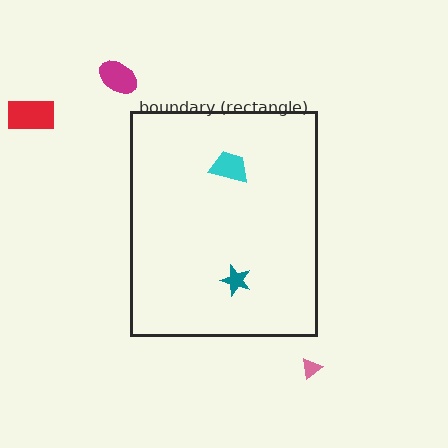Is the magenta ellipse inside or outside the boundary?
Outside.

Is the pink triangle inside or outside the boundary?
Outside.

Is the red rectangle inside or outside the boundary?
Outside.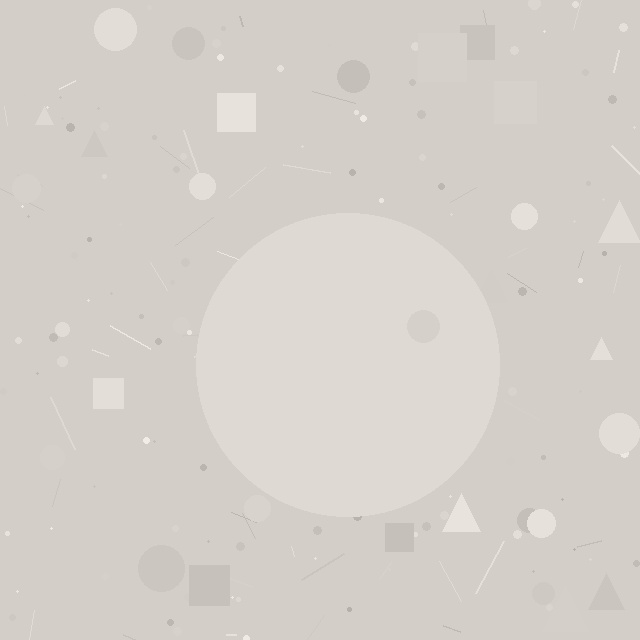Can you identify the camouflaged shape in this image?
The camouflaged shape is a circle.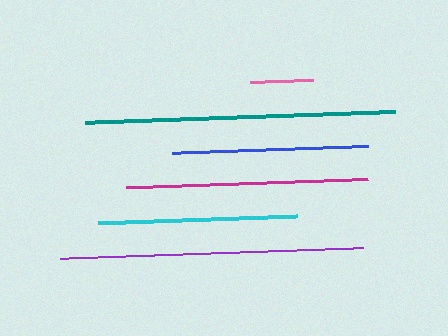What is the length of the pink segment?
The pink segment is approximately 63 pixels long.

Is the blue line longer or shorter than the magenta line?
The magenta line is longer than the blue line.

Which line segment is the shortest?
The pink line is the shortest at approximately 63 pixels.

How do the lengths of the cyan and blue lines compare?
The cyan and blue lines are approximately the same length.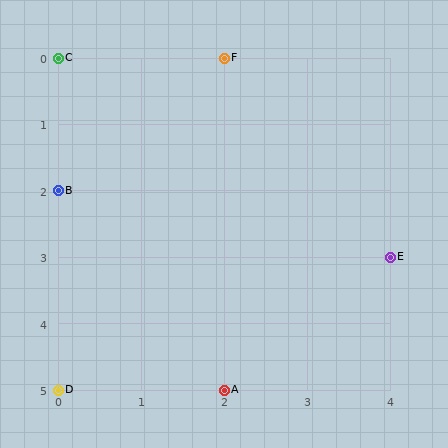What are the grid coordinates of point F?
Point F is at grid coordinates (2, 0).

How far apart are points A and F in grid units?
Points A and F are 5 rows apart.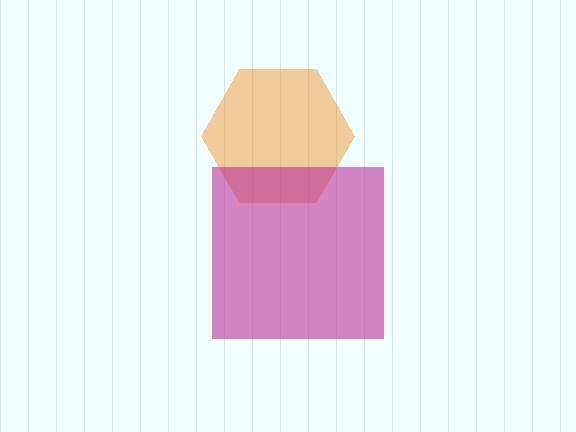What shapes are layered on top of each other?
The layered shapes are: an orange hexagon, a magenta square.